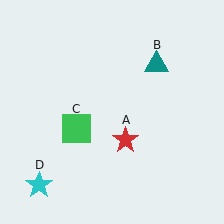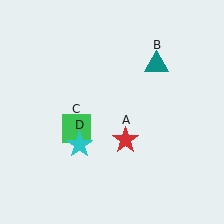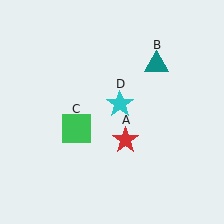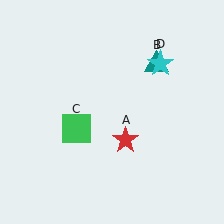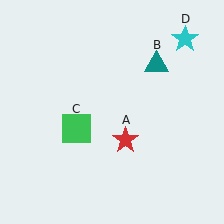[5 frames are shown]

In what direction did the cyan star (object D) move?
The cyan star (object D) moved up and to the right.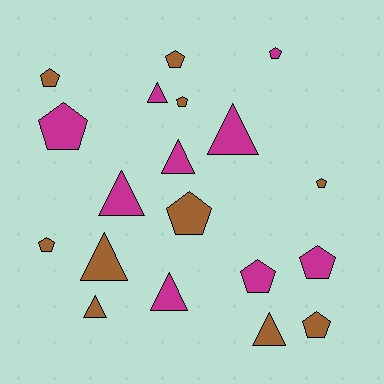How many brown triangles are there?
There are 3 brown triangles.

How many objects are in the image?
There are 19 objects.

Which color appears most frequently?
Brown, with 10 objects.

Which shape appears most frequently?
Pentagon, with 11 objects.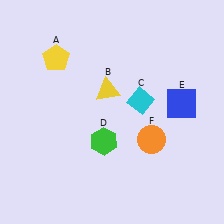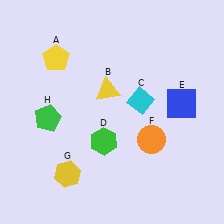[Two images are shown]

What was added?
A yellow hexagon (G), a green pentagon (H) were added in Image 2.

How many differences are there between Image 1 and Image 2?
There are 2 differences between the two images.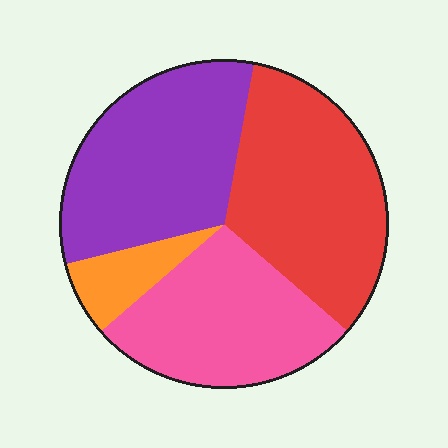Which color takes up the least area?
Orange, at roughly 5%.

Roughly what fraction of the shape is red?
Red takes up about one third (1/3) of the shape.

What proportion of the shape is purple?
Purple covers about 30% of the shape.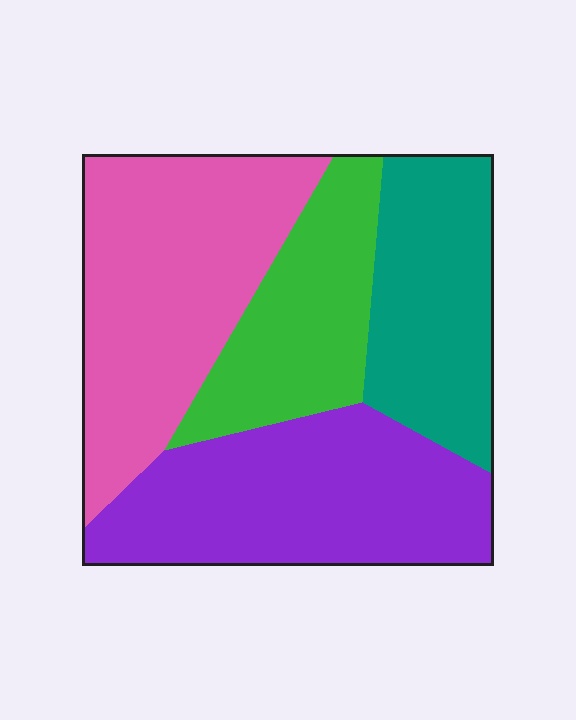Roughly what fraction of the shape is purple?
Purple takes up about one third (1/3) of the shape.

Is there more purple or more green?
Purple.